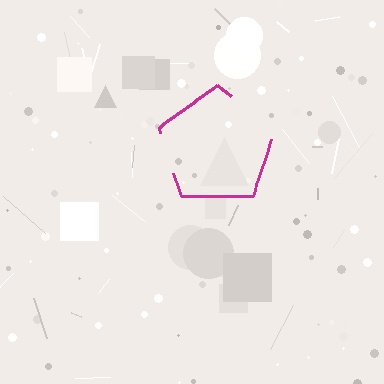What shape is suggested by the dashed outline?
The dashed outline suggests a pentagon.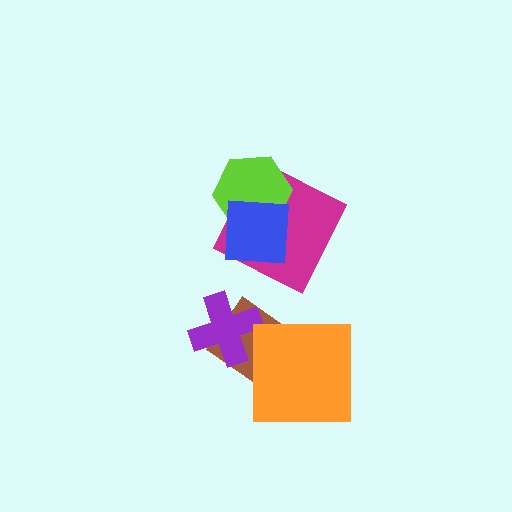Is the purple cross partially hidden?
No, no other shape covers it.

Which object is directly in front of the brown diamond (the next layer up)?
The purple cross is directly in front of the brown diamond.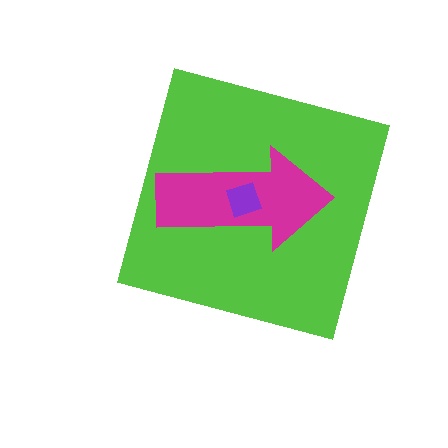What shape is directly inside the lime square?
The magenta arrow.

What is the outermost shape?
The lime square.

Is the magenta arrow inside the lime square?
Yes.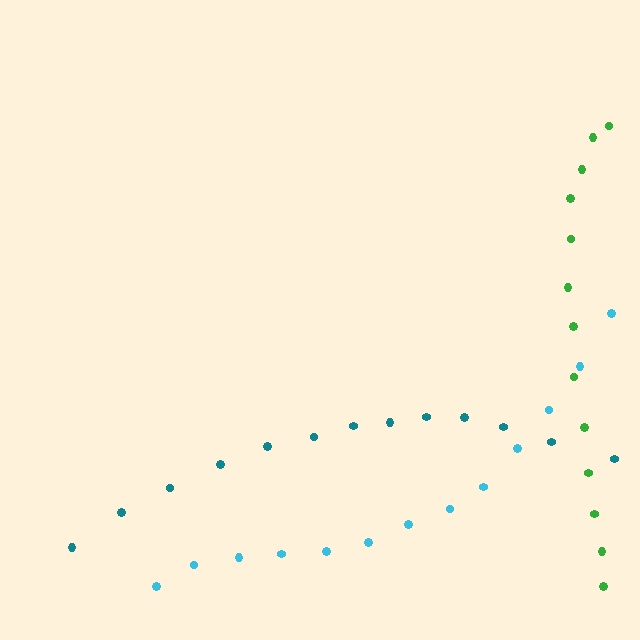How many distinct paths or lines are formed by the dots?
There are 3 distinct paths.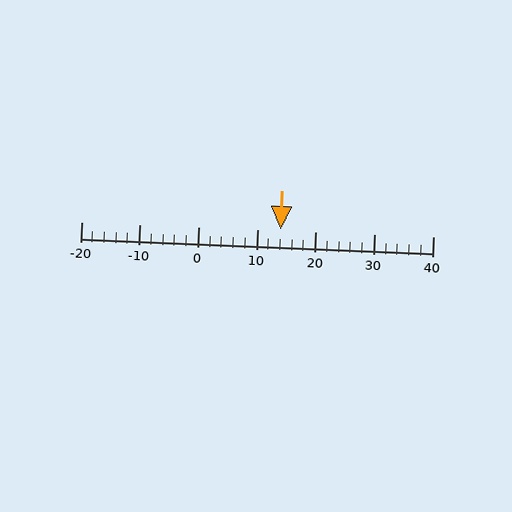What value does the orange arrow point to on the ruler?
The orange arrow points to approximately 14.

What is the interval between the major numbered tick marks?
The major tick marks are spaced 10 units apart.